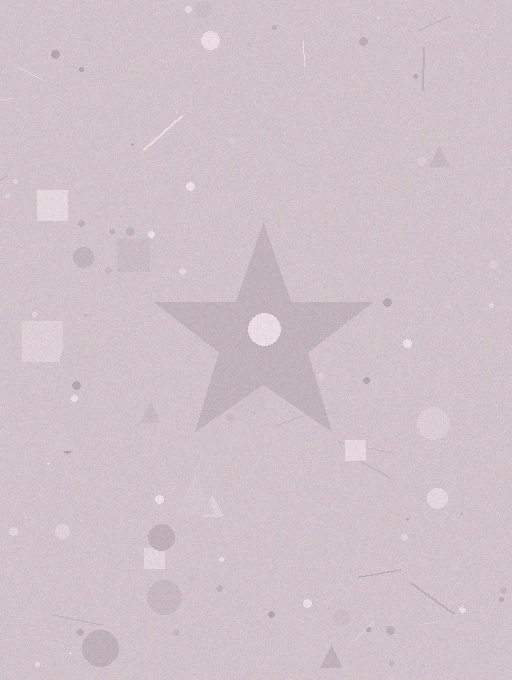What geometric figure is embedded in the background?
A star is embedded in the background.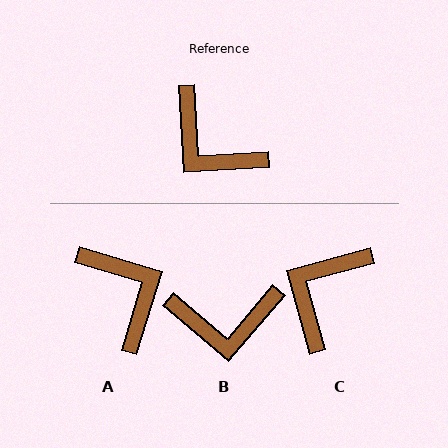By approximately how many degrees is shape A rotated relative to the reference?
Approximately 160 degrees counter-clockwise.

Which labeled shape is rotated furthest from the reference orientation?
A, about 160 degrees away.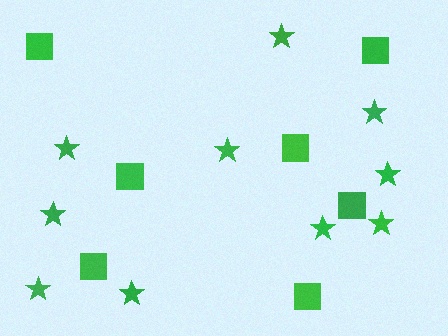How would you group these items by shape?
There are 2 groups: one group of stars (10) and one group of squares (7).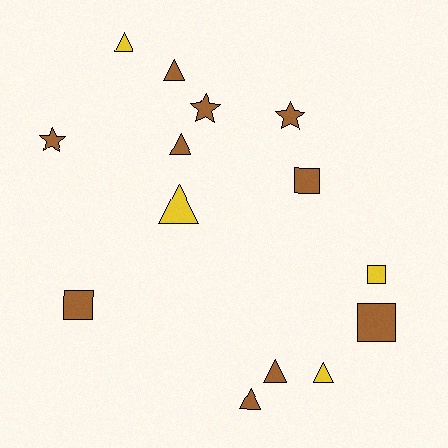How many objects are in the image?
There are 14 objects.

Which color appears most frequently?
Brown, with 10 objects.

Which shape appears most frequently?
Triangle, with 7 objects.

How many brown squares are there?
There are 3 brown squares.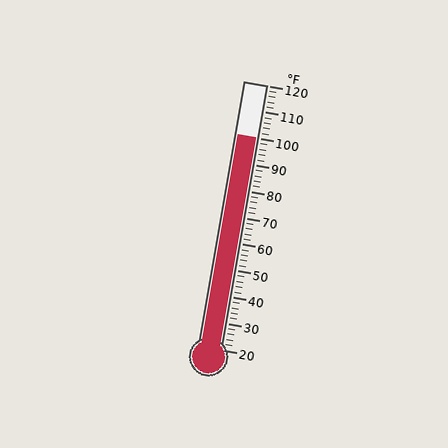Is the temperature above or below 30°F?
The temperature is above 30°F.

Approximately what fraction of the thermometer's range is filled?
The thermometer is filled to approximately 80% of its range.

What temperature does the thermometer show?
The thermometer shows approximately 100°F.